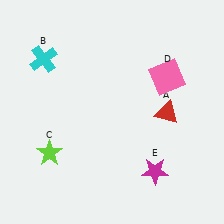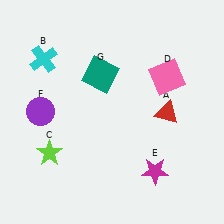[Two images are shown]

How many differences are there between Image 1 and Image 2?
There are 2 differences between the two images.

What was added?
A purple circle (F), a teal square (G) were added in Image 2.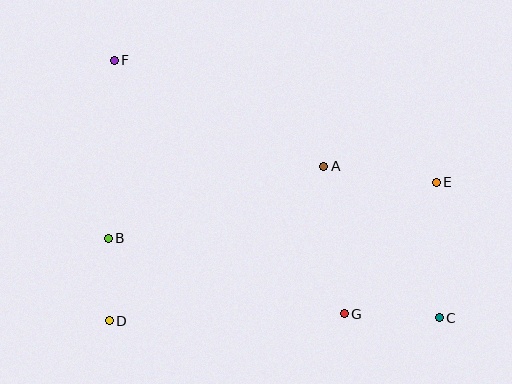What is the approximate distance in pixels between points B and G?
The distance between B and G is approximately 248 pixels.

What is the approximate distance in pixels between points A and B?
The distance between A and B is approximately 227 pixels.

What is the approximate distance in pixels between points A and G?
The distance between A and G is approximately 149 pixels.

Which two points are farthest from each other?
Points C and F are farthest from each other.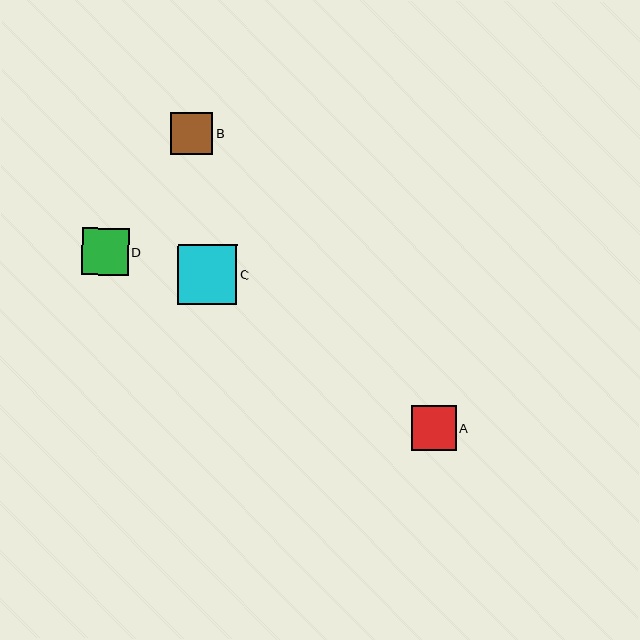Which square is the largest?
Square C is the largest with a size of approximately 59 pixels.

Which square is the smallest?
Square B is the smallest with a size of approximately 42 pixels.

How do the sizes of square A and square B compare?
Square A and square B are approximately the same size.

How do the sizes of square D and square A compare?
Square D and square A are approximately the same size.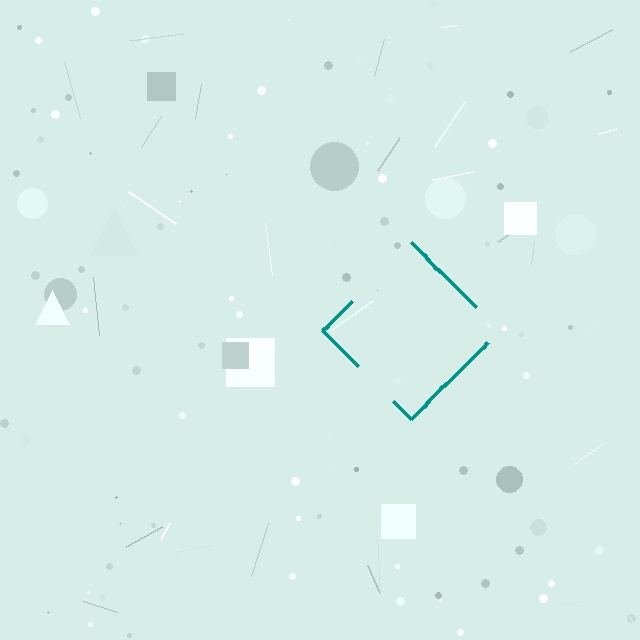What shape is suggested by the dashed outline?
The dashed outline suggests a diamond.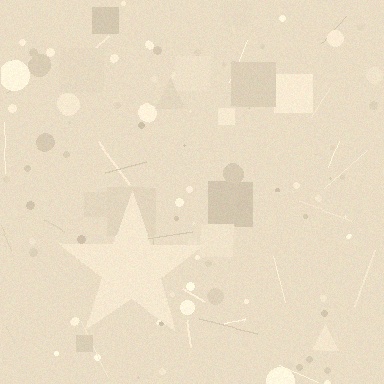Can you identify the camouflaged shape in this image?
The camouflaged shape is a star.